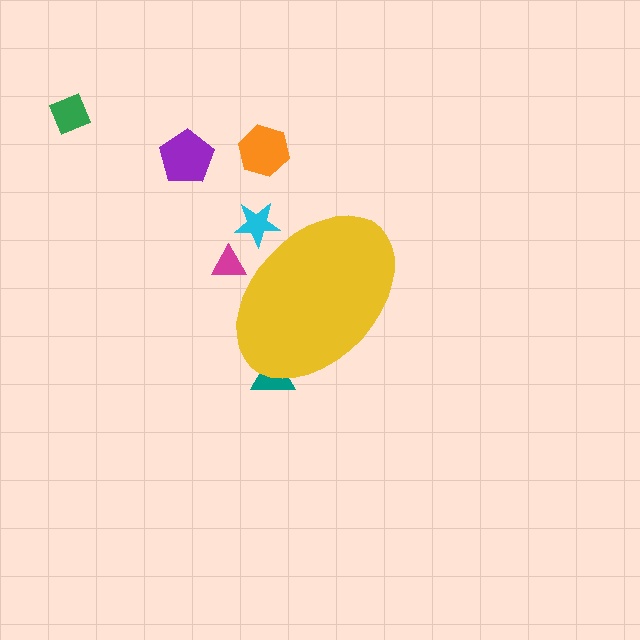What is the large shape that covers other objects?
A yellow ellipse.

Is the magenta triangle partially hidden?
Yes, the magenta triangle is partially hidden behind the yellow ellipse.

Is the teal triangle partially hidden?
Yes, the teal triangle is partially hidden behind the yellow ellipse.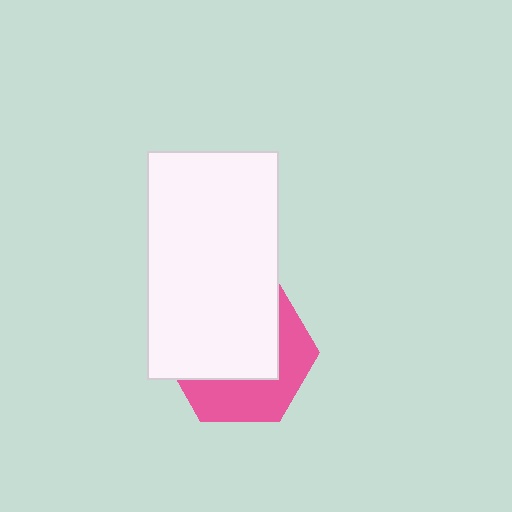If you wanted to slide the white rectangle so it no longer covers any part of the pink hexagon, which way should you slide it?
Slide it up — that is the most direct way to separate the two shapes.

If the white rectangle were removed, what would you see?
You would see the complete pink hexagon.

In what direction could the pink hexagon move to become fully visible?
The pink hexagon could move down. That would shift it out from behind the white rectangle entirely.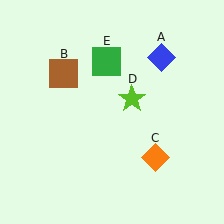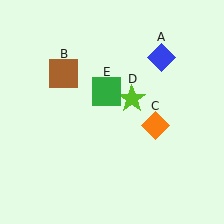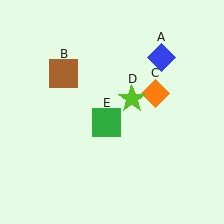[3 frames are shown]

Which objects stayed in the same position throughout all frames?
Blue diamond (object A) and brown square (object B) and lime star (object D) remained stationary.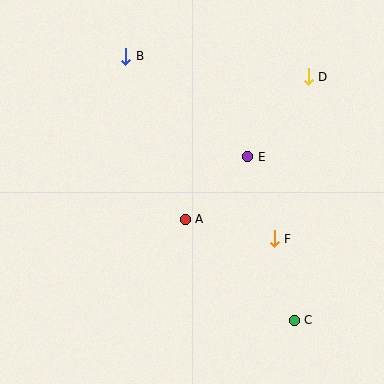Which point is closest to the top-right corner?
Point D is closest to the top-right corner.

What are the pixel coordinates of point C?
Point C is at (294, 320).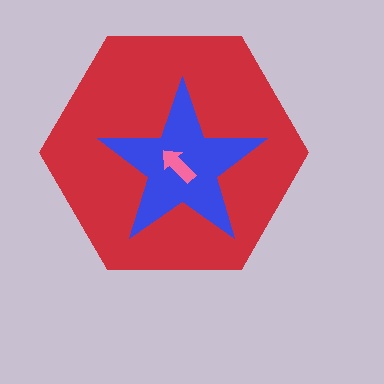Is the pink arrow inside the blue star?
Yes.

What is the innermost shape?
The pink arrow.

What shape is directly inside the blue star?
The pink arrow.